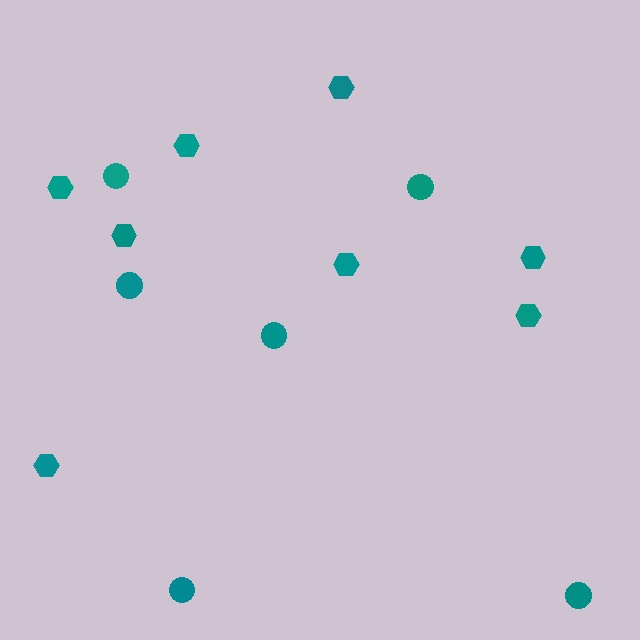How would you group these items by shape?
There are 2 groups: one group of circles (6) and one group of hexagons (8).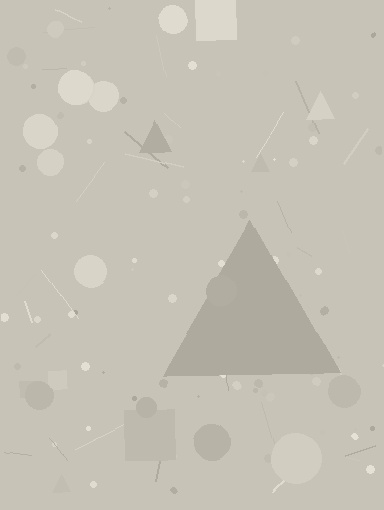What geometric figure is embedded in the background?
A triangle is embedded in the background.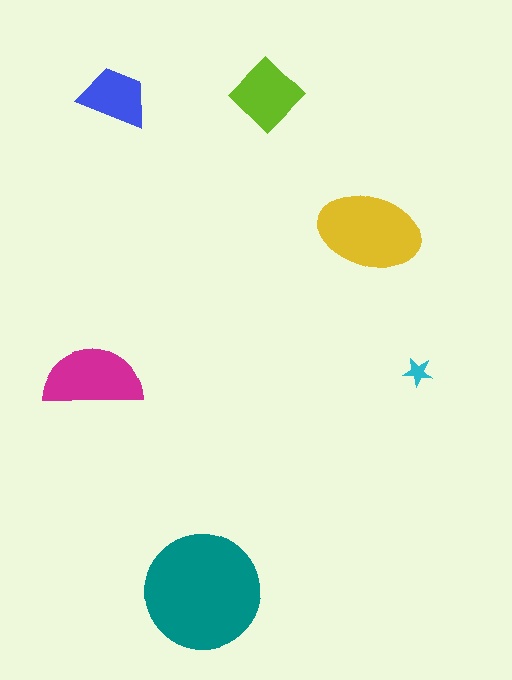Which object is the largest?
The teal circle.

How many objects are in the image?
There are 6 objects in the image.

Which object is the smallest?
The cyan star.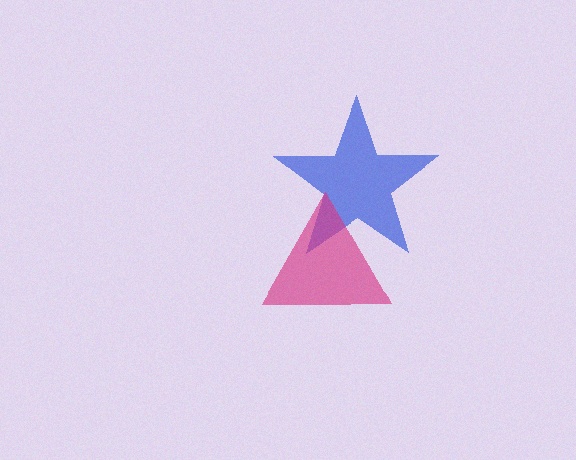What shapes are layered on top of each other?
The layered shapes are: a blue star, a magenta triangle.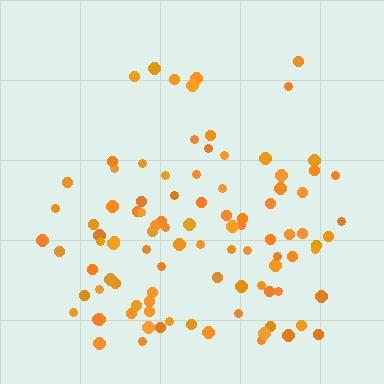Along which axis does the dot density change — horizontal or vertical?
Vertical.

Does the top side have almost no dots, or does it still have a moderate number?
Still a moderate number, just noticeably fewer than the bottom.